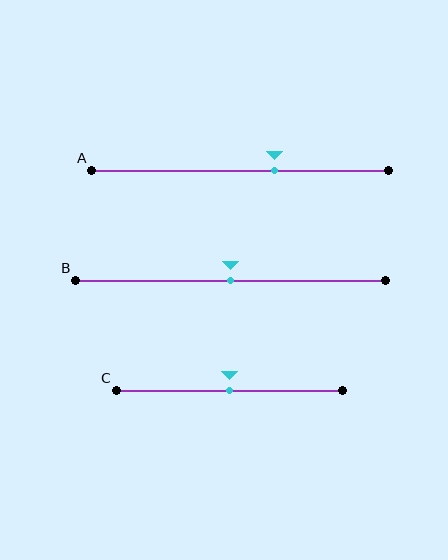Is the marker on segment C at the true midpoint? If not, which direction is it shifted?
Yes, the marker on segment C is at the true midpoint.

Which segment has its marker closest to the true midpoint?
Segment B has its marker closest to the true midpoint.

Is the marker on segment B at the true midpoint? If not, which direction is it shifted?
Yes, the marker on segment B is at the true midpoint.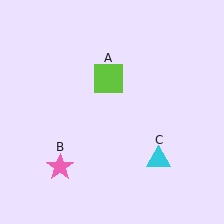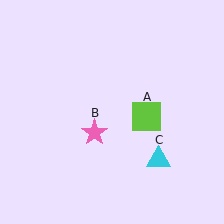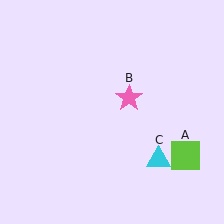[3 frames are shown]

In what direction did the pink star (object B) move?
The pink star (object B) moved up and to the right.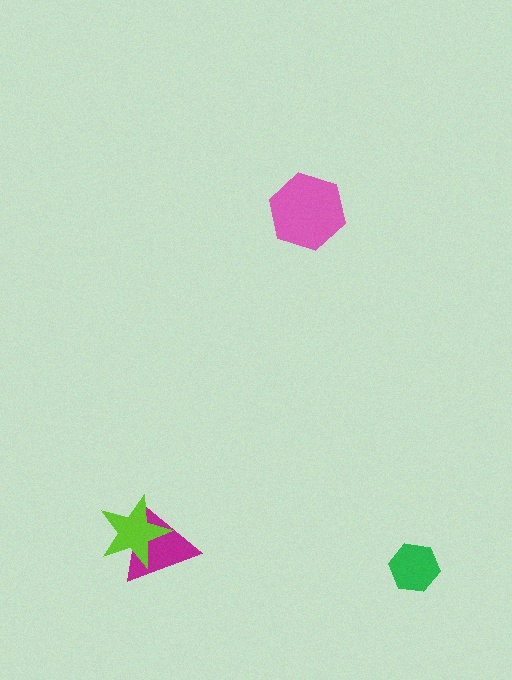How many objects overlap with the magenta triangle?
1 object overlaps with the magenta triangle.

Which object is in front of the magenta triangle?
The lime star is in front of the magenta triangle.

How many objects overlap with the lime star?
1 object overlaps with the lime star.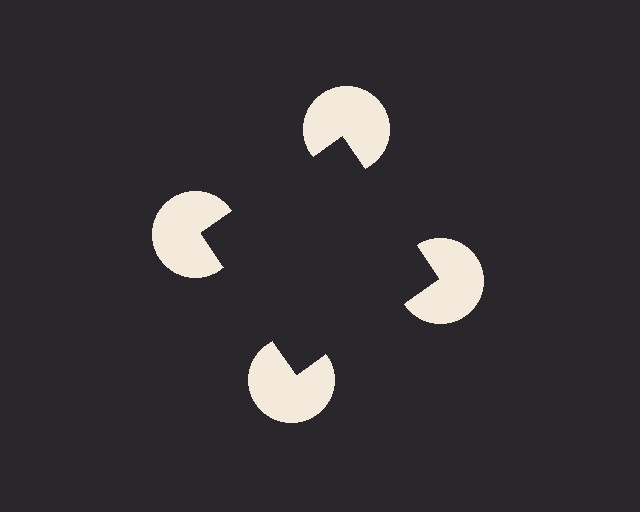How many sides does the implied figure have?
4 sides.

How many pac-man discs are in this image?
There are 4 — one at each vertex of the illusory square.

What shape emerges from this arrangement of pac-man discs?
An illusory square — its edges are inferred from the aligned wedge cuts in the pac-man discs, not physically drawn.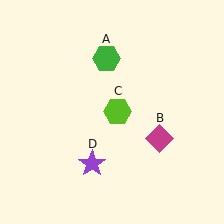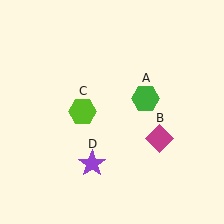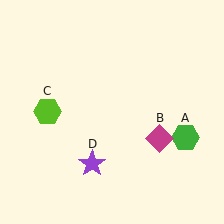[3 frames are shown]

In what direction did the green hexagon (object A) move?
The green hexagon (object A) moved down and to the right.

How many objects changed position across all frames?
2 objects changed position: green hexagon (object A), lime hexagon (object C).